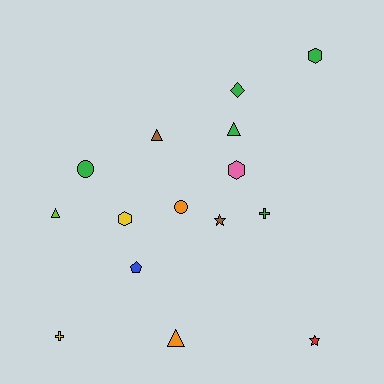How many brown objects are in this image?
There are 2 brown objects.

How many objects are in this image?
There are 15 objects.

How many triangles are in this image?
There are 4 triangles.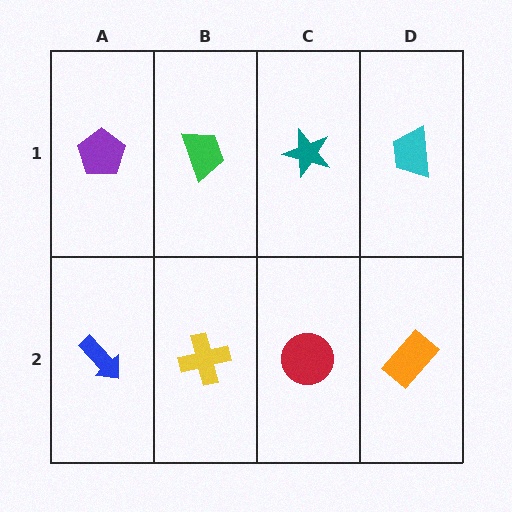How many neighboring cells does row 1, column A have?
2.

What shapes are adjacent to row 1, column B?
A yellow cross (row 2, column B), a purple pentagon (row 1, column A), a teal star (row 1, column C).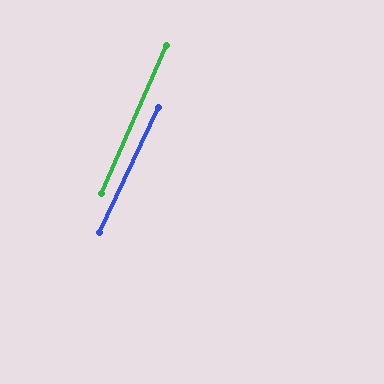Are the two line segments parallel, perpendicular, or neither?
Parallel — their directions differ by only 1.3°.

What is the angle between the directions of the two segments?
Approximately 1 degree.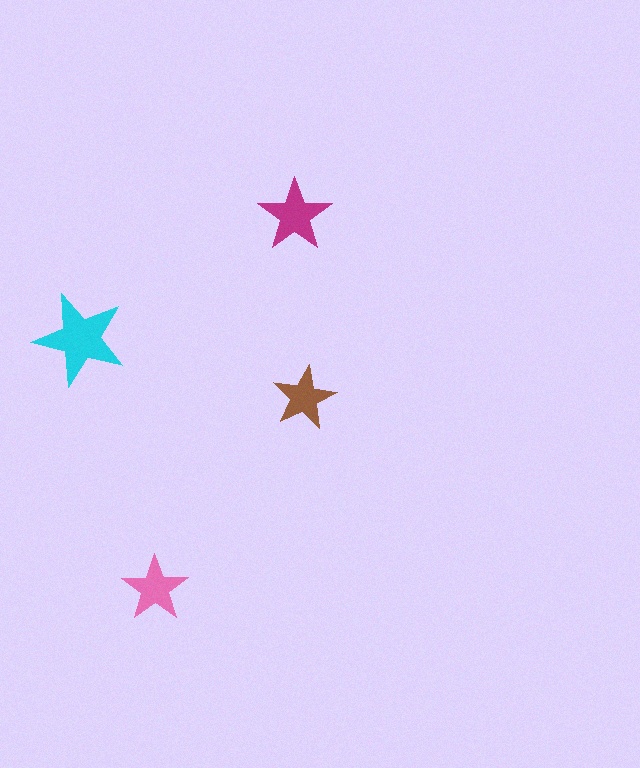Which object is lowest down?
The pink star is bottommost.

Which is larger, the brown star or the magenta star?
The magenta one.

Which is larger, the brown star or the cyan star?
The cyan one.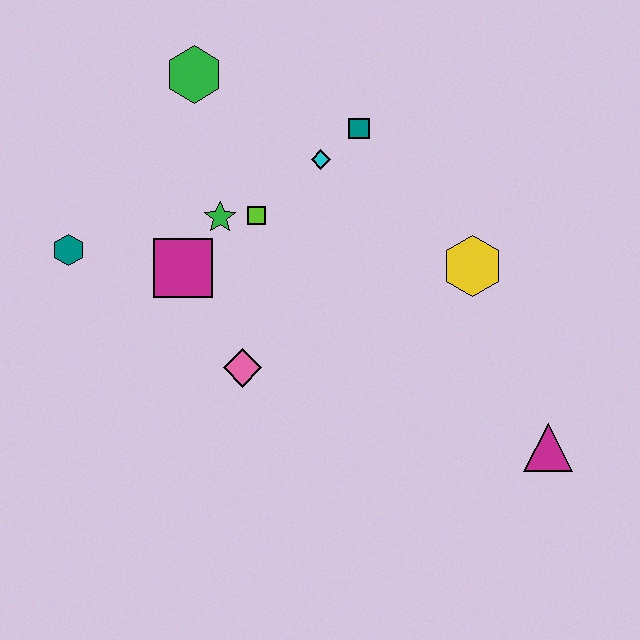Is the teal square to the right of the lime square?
Yes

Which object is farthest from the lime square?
The magenta triangle is farthest from the lime square.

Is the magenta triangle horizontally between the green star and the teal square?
No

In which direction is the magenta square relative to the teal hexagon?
The magenta square is to the right of the teal hexagon.